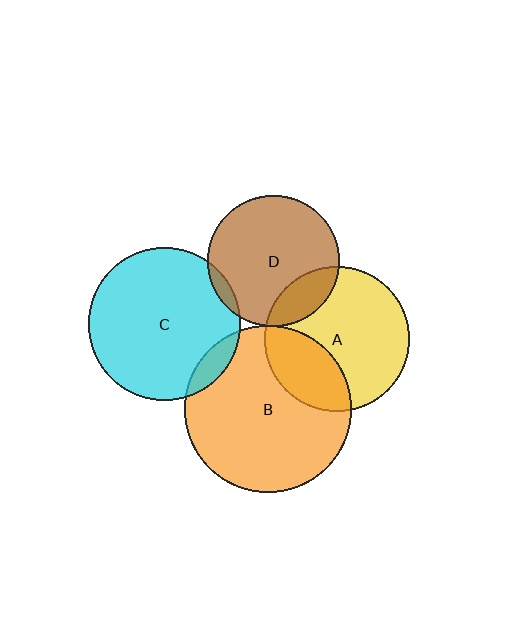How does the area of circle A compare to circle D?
Approximately 1.2 times.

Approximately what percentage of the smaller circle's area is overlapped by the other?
Approximately 10%.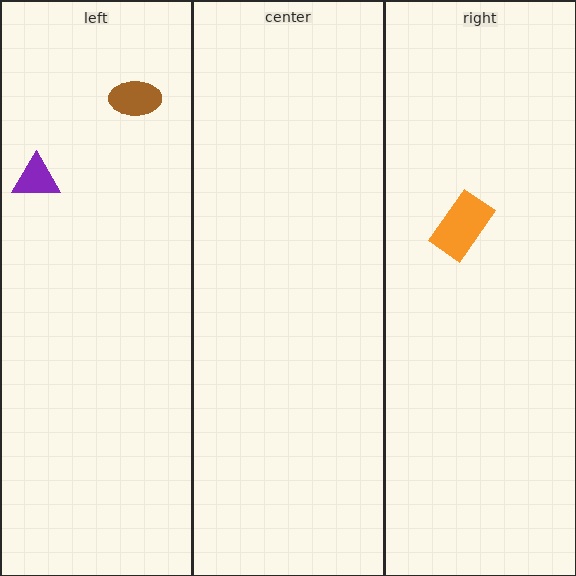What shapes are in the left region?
The brown ellipse, the purple triangle.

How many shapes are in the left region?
2.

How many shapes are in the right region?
1.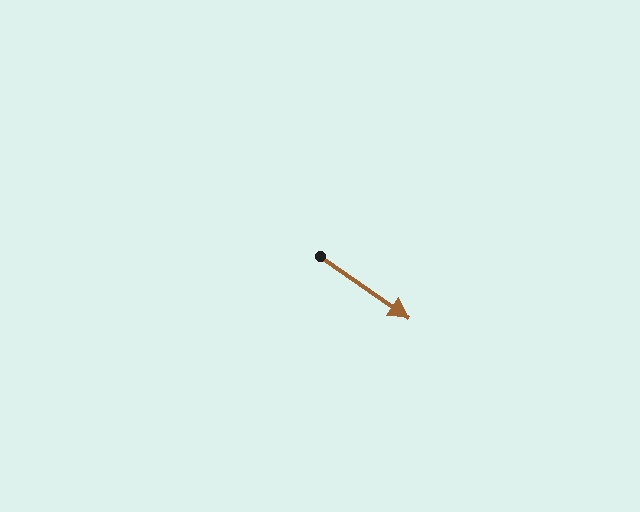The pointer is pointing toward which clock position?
Roughly 4 o'clock.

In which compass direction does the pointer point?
Southeast.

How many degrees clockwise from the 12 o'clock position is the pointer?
Approximately 125 degrees.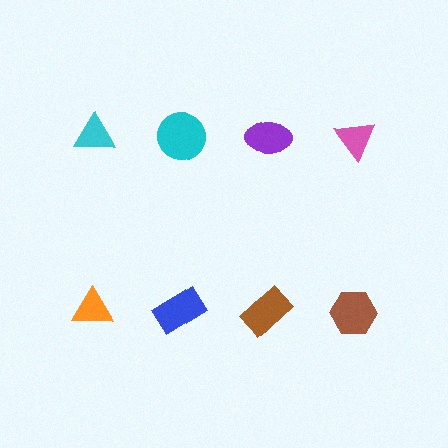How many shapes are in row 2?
4 shapes.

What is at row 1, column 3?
A purple ellipse.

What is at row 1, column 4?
A pink triangle.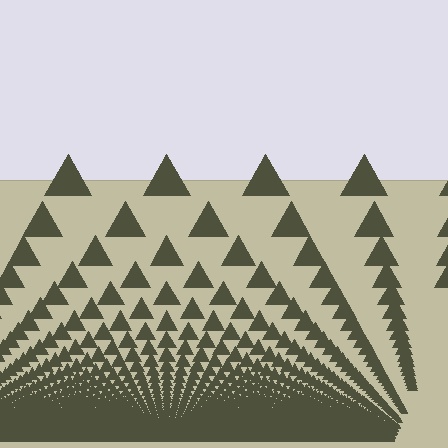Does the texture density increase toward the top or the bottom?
Density increases toward the bottom.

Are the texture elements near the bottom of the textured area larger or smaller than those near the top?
Smaller. The gradient is inverted — elements near the bottom are smaller and denser.